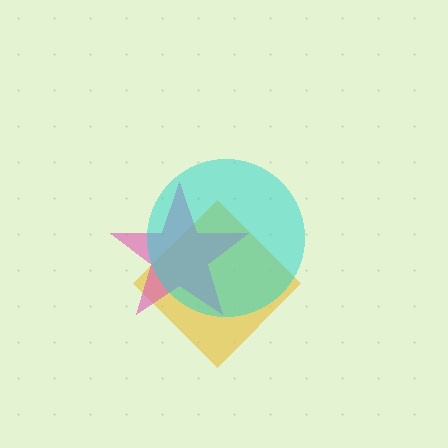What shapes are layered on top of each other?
The layered shapes are: a yellow diamond, a pink star, a cyan circle.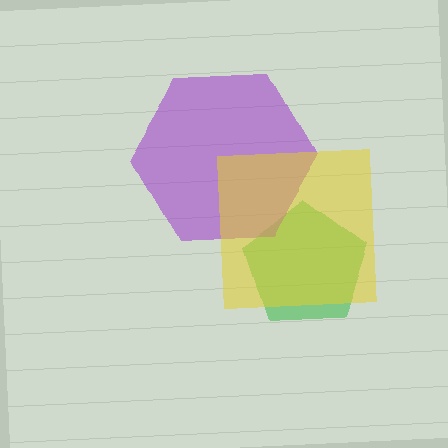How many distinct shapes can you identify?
There are 3 distinct shapes: a green pentagon, a purple hexagon, a yellow square.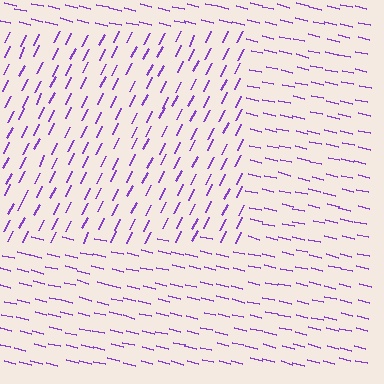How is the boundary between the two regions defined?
The boundary is defined purely by a change in line orientation (approximately 77 degrees difference). All lines are the same color and thickness.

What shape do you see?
I see a rectangle.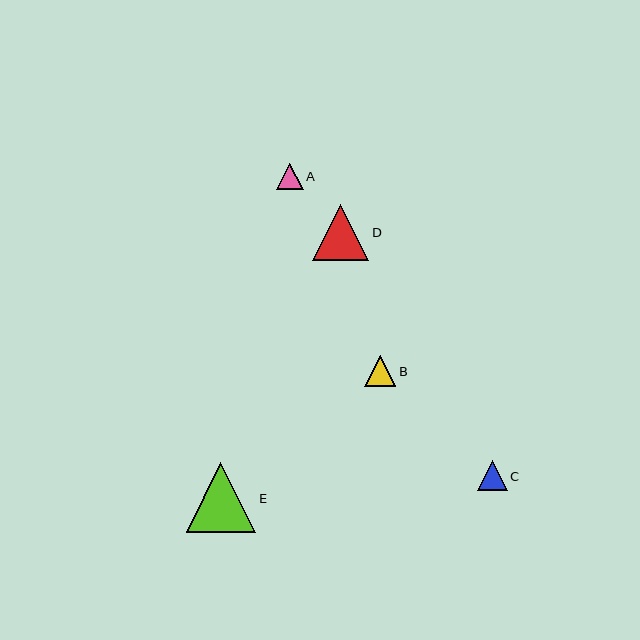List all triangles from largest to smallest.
From largest to smallest: E, D, B, C, A.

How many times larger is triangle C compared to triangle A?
Triangle C is approximately 1.1 times the size of triangle A.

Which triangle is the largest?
Triangle E is the largest with a size of approximately 69 pixels.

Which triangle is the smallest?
Triangle A is the smallest with a size of approximately 26 pixels.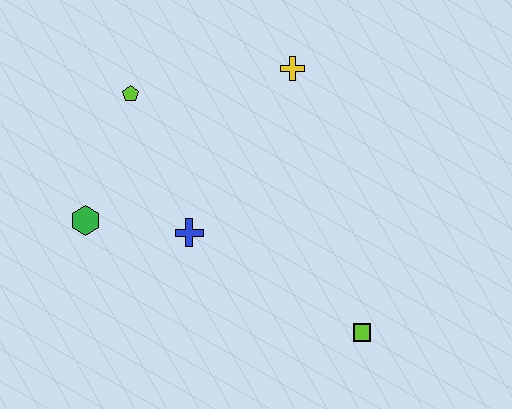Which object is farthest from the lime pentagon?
The lime square is farthest from the lime pentagon.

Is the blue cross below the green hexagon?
Yes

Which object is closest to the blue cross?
The green hexagon is closest to the blue cross.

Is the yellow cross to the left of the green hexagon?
No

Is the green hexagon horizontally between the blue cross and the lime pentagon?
No